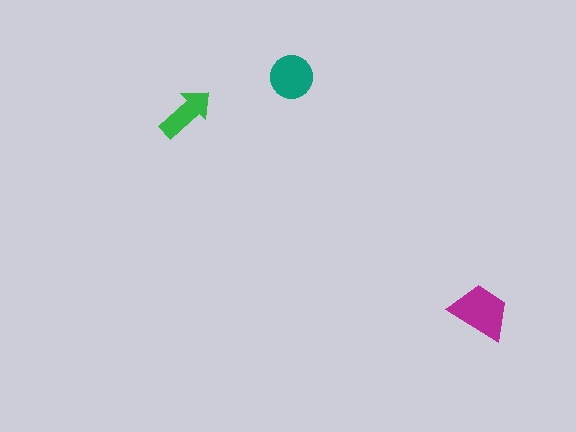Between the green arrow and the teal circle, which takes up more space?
The teal circle.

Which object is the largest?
The magenta trapezoid.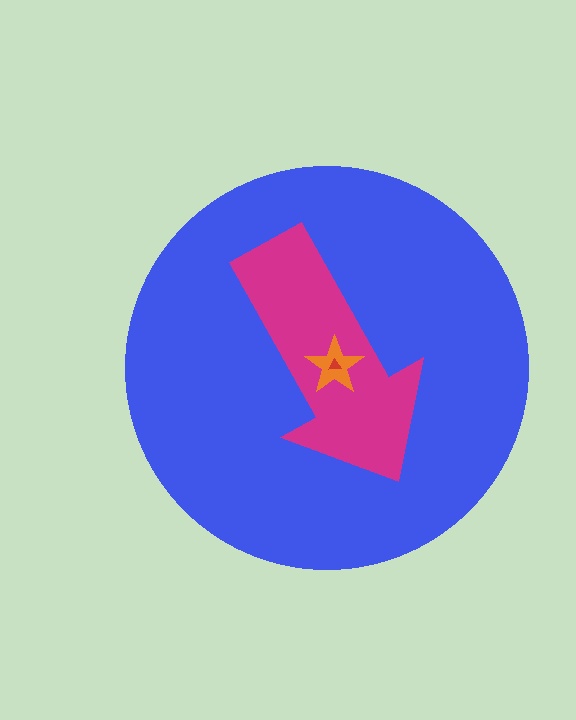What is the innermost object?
The red triangle.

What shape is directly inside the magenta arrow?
The orange star.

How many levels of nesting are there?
4.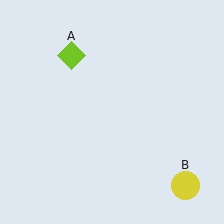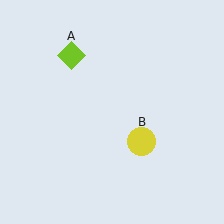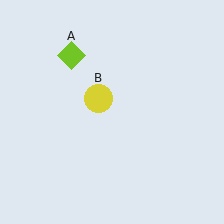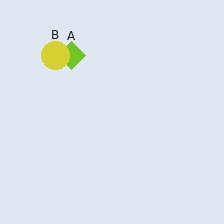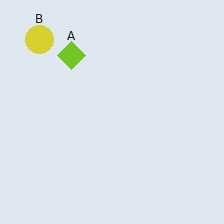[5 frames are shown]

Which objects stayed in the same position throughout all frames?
Lime diamond (object A) remained stationary.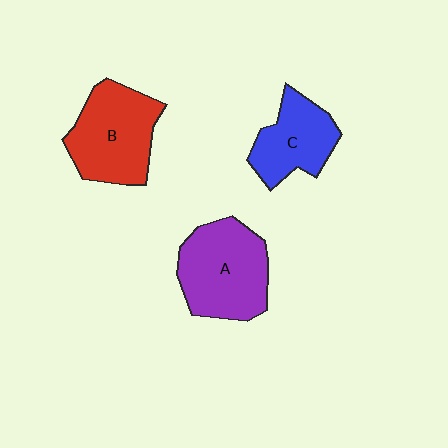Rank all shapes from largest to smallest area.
From largest to smallest: A (purple), B (red), C (blue).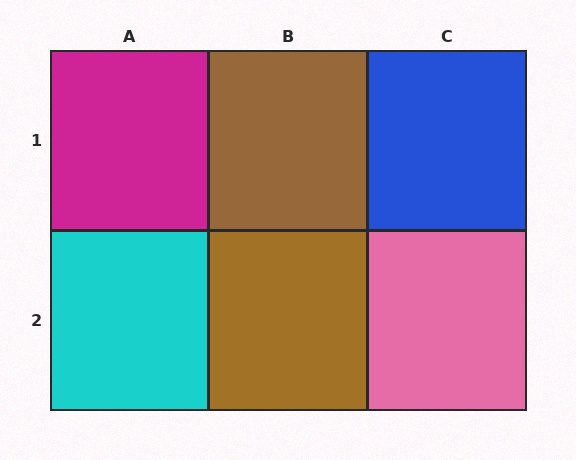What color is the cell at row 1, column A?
Magenta.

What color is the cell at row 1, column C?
Blue.